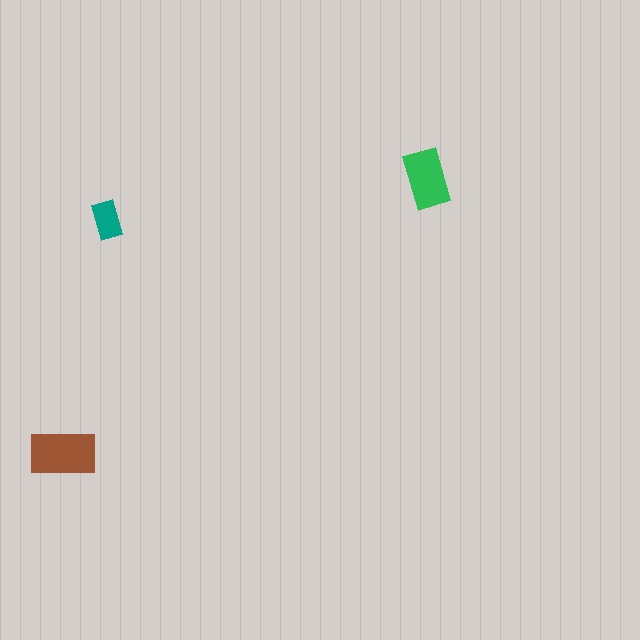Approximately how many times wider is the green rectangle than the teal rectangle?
About 1.5 times wider.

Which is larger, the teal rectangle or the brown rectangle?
The brown one.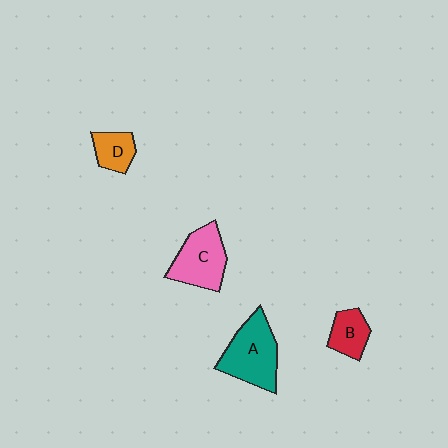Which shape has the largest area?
Shape A (teal).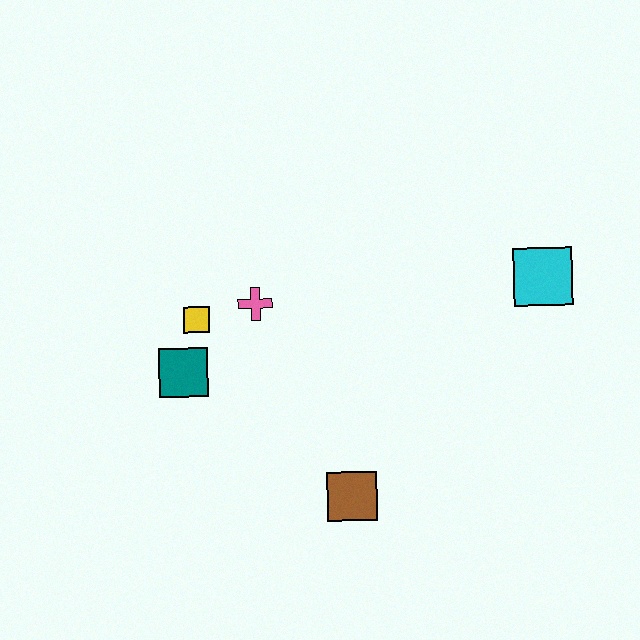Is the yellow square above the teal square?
Yes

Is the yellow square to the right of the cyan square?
No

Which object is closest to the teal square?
The yellow square is closest to the teal square.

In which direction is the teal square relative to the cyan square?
The teal square is to the left of the cyan square.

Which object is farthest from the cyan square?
The teal square is farthest from the cyan square.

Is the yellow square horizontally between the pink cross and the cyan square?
No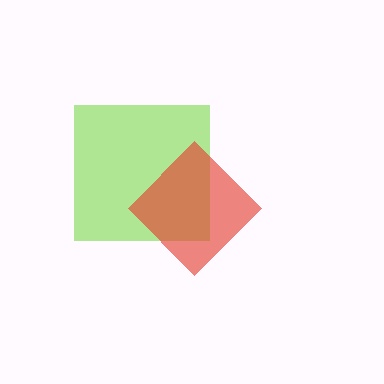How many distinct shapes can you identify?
There are 2 distinct shapes: a lime square, a red diamond.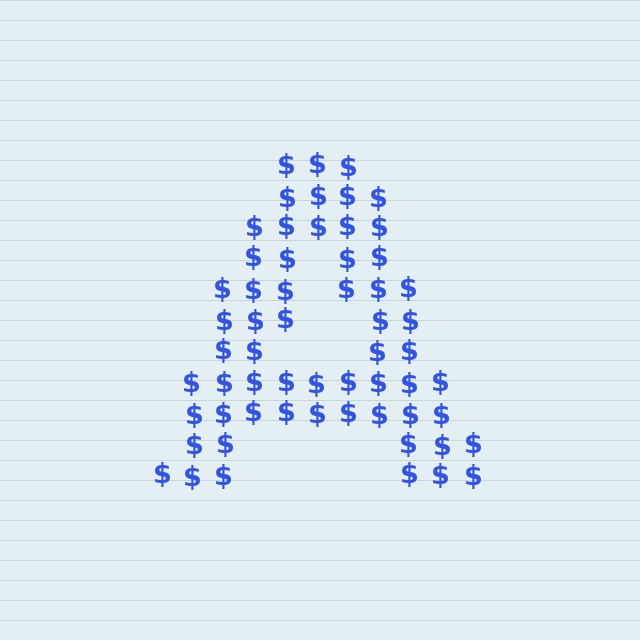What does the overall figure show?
The overall figure shows the letter A.